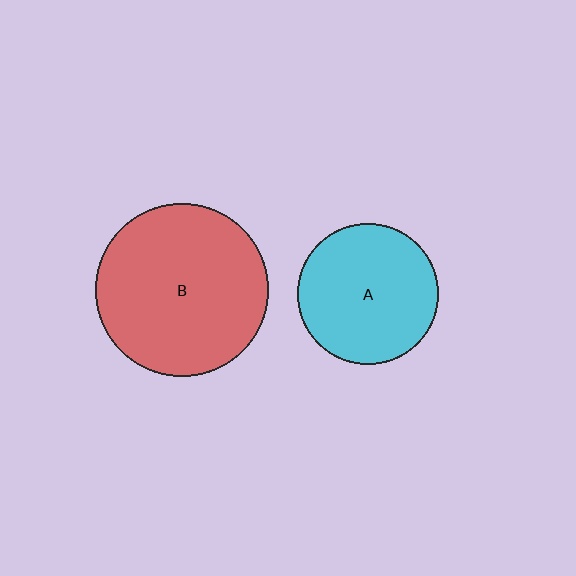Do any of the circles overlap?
No, none of the circles overlap.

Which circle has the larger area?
Circle B (red).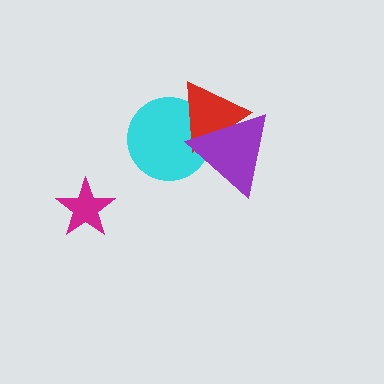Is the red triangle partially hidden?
Yes, it is partially covered by another shape.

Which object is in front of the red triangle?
The purple triangle is in front of the red triangle.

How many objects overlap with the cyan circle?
2 objects overlap with the cyan circle.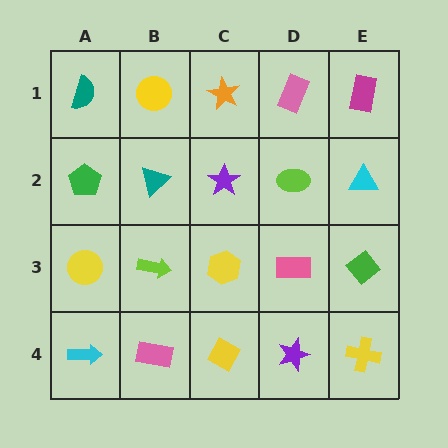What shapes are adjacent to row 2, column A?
A teal semicircle (row 1, column A), a yellow circle (row 3, column A), a teal triangle (row 2, column B).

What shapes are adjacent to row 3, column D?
A lime ellipse (row 2, column D), a purple star (row 4, column D), a yellow hexagon (row 3, column C), a green diamond (row 3, column E).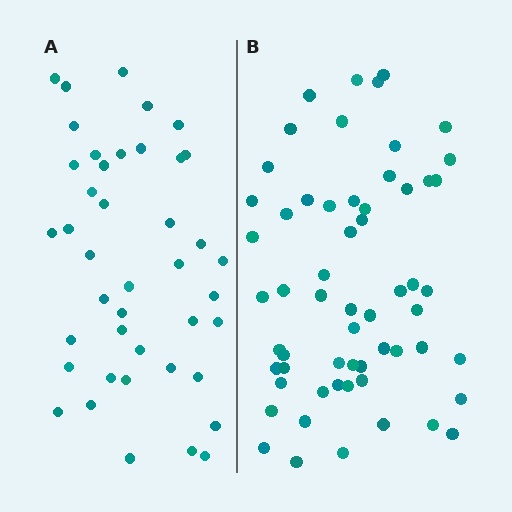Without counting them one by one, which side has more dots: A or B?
Region B (the right region) has more dots.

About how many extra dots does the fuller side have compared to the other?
Region B has approximately 15 more dots than region A.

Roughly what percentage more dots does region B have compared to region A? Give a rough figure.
About 40% more.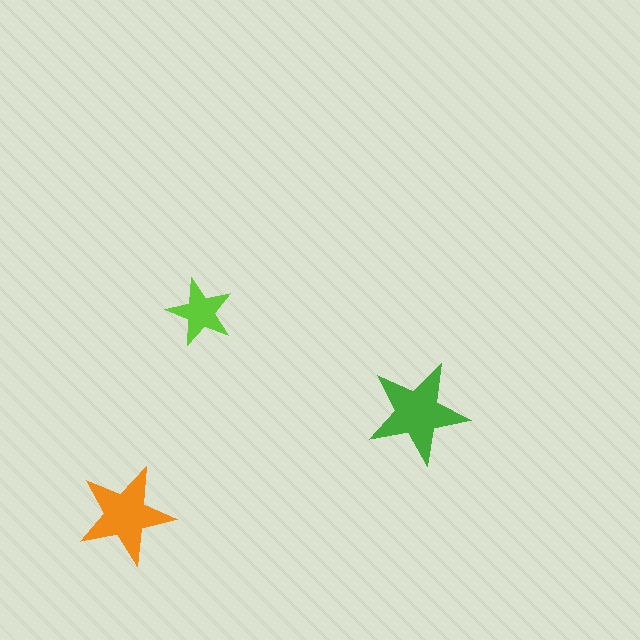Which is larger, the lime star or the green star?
The green one.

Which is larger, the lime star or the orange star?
The orange one.